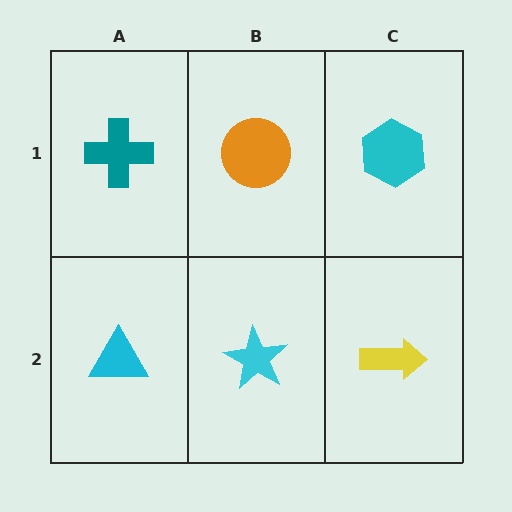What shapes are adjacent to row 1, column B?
A cyan star (row 2, column B), a teal cross (row 1, column A), a cyan hexagon (row 1, column C).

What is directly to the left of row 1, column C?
An orange circle.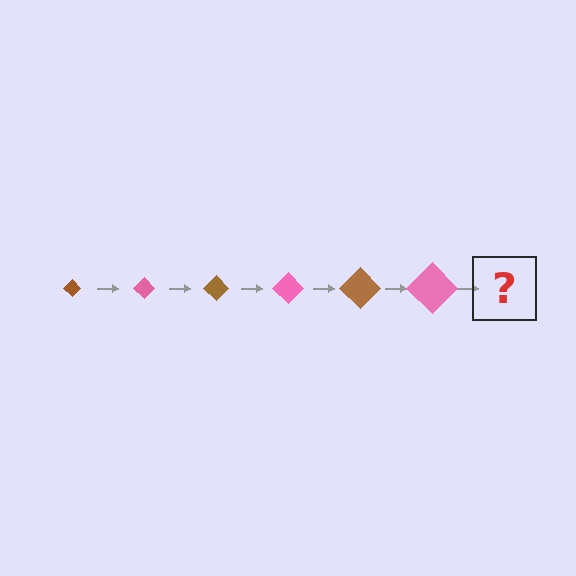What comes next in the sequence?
The next element should be a brown diamond, larger than the previous one.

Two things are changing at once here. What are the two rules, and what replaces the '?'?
The two rules are that the diamond grows larger each step and the color cycles through brown and pink. The '?' should be a brown diamond, larger than the previous one.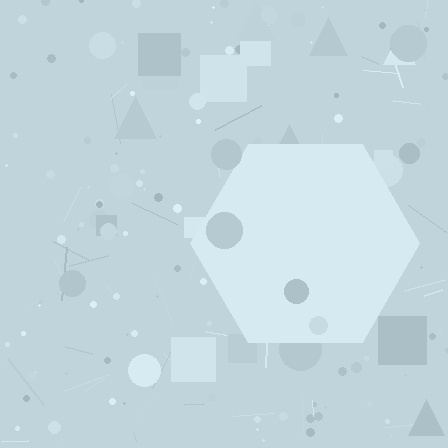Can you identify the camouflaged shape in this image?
The camouflaged shape is a hexagon.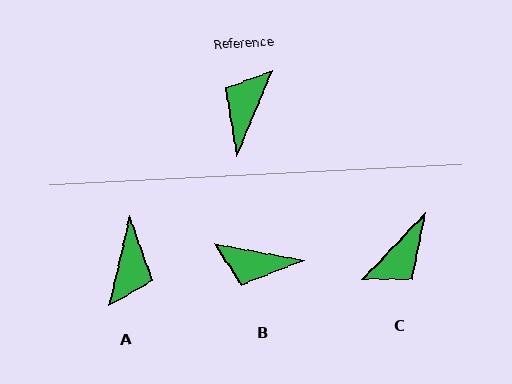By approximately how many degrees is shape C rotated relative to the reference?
Approximately 159 degrees counter-clockwise.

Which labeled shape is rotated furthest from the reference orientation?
A, about 170 degrees away.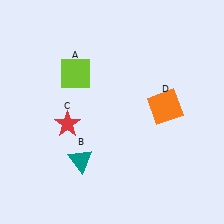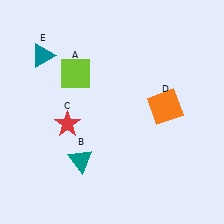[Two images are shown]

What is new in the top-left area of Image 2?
A teal triangle (E) was added in the top-left area of Image 2.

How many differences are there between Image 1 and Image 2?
There is 1 difference between the two images.